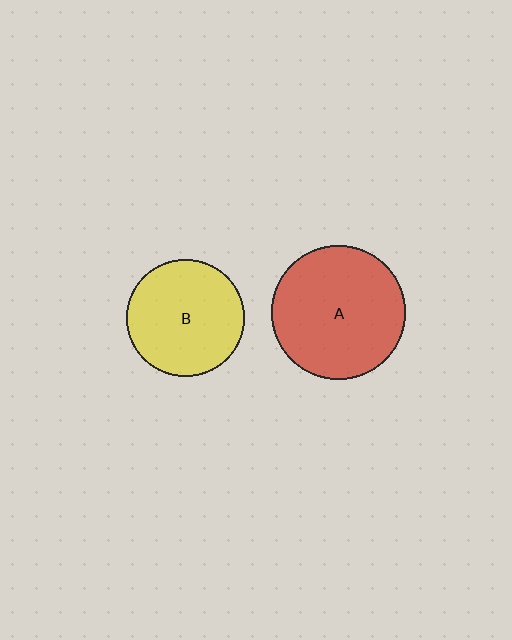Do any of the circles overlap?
No, none of the circles overlap.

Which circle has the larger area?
Circle A (red).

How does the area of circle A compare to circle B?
Approximately 1.3 times.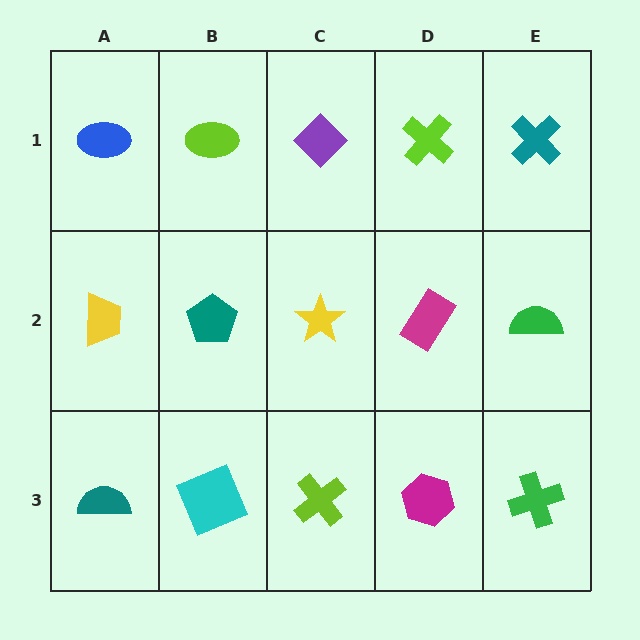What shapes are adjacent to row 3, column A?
A yellow trapezoid (row 2, column A), a cyan square (row 3, column B).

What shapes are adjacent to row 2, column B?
A lime ellipse (row 1, column B), a cyan square (row 3, column B), a yellow trapezoid (row 2, column A), a yellow star (row 2, column C).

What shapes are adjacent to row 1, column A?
A yellow trapezoid (row 2, column A), a lime ellipse (row 1, column B).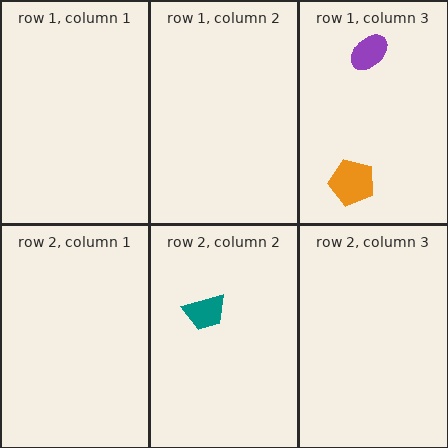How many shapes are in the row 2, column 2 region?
1.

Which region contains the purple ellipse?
The row 1, column 3 region.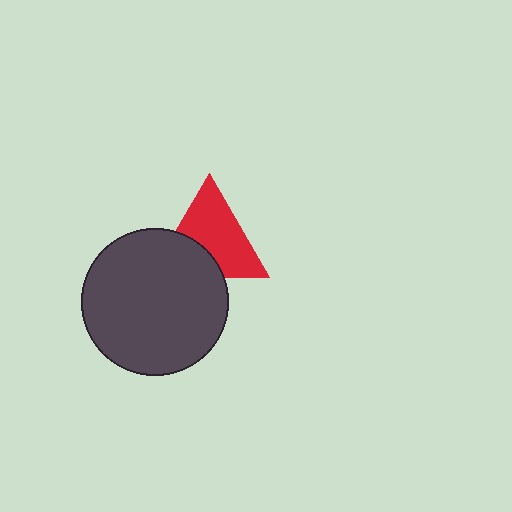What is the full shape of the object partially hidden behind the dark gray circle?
The partially hidden object is a red triangle.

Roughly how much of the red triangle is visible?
Most of it is visible (roughly 66%).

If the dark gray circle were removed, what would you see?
You would see the complete red triangle.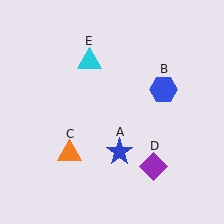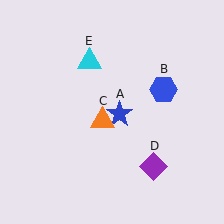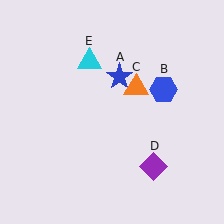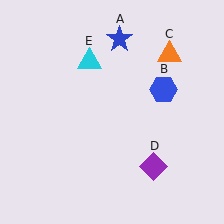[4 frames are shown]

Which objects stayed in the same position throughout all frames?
Blue hexagon (object B) and purple diamond (object D) and cyan triangle (object E) remained stationary.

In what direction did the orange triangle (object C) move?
The orange triangle (object C) moved up and to the right.